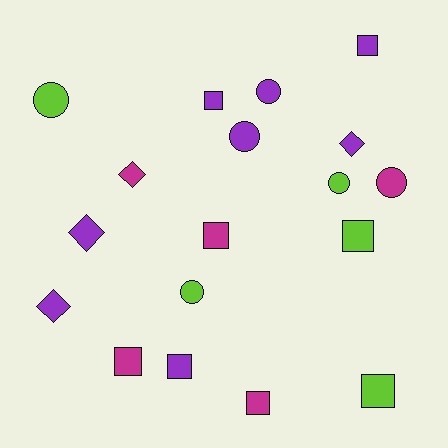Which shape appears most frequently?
Square, with 8 objects.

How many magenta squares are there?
There are 3 magenta squares.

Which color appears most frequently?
Purple, with 8 objects.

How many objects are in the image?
There are 18 objects.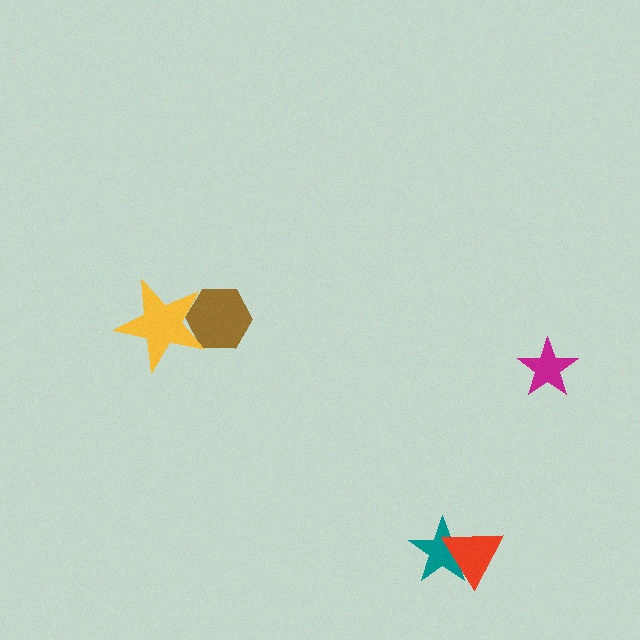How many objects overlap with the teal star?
1 object overlaps with the teal star.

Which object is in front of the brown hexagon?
The yellow star is in front of the brown hexagon.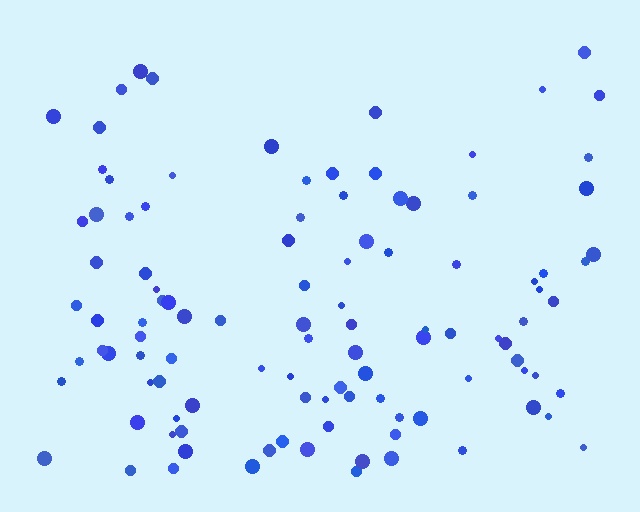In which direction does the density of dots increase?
From top to bottom, with the bottom side densest.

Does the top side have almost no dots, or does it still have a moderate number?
Still a moderate number, just noticeably fewer than the bottom.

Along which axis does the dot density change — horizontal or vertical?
Vertical.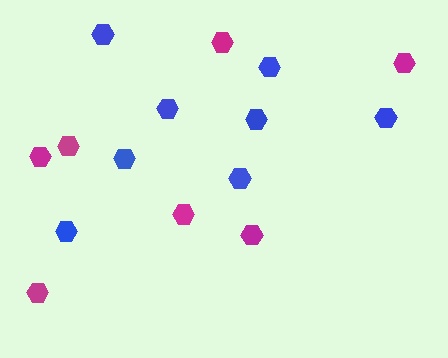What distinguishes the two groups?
There are 2 groups: one group of blue hexagons (8) and one group of magenta hexagons (7).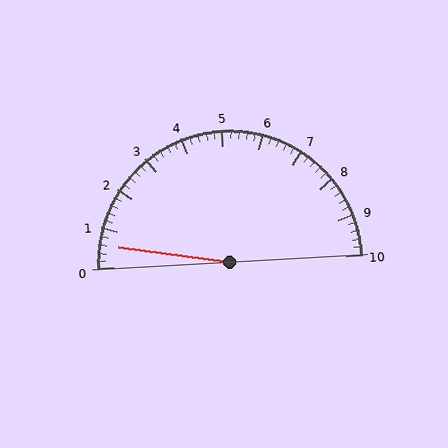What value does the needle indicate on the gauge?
The needle indicates approximately 0.6.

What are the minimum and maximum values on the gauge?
The gauge ranges from 0 to 10.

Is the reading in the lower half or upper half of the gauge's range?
The reading is in the lower half of the range (0 to 10).